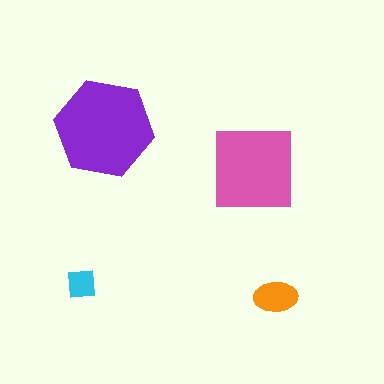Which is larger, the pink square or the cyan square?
The pink square.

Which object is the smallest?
The cyan square.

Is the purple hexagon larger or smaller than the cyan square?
Larger.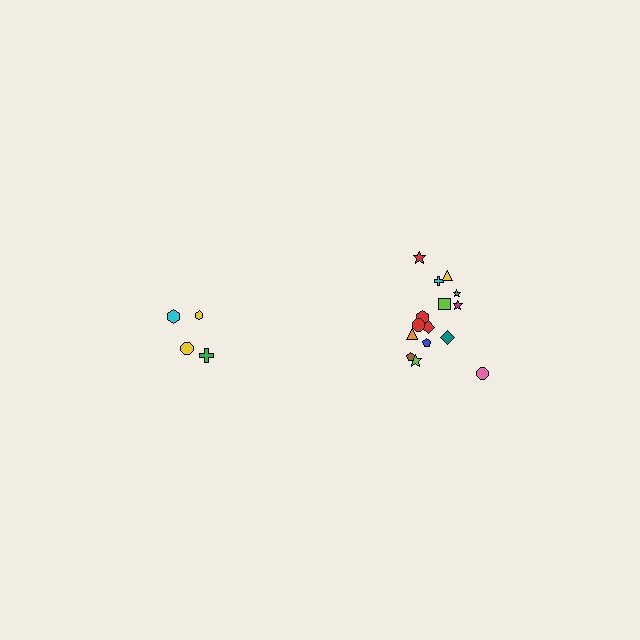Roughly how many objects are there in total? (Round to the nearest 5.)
Roughly 20 objects in total.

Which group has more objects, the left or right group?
The right group.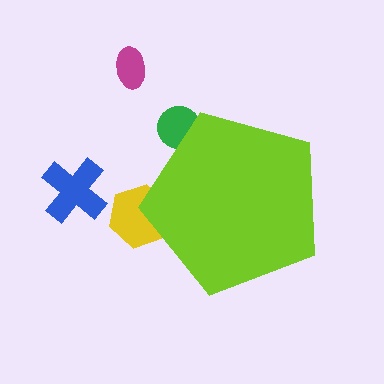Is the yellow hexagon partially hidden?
Yes, the yellow hexagon is partially hidden behind the lime pentagon.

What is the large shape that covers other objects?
A lime pentagon.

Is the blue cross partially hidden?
No, the blue cross is fully visible.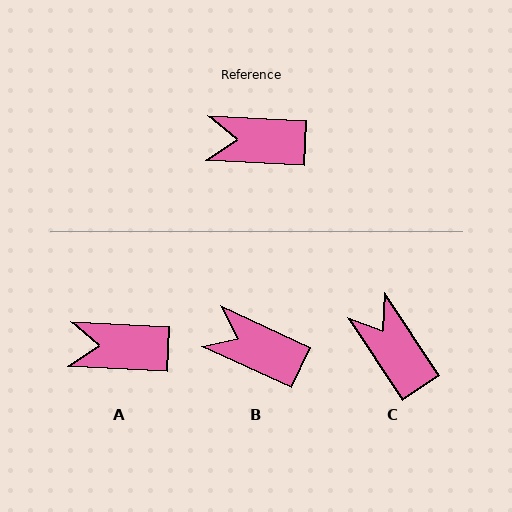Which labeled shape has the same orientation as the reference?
A.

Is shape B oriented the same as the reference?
No, it is off by about 22 degrees.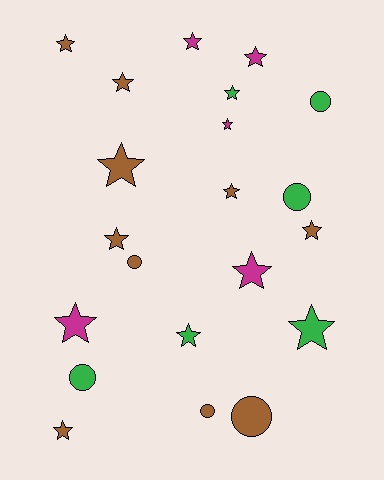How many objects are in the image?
There are 21 objects.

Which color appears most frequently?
Brown, with 10 objects.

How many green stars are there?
There are 3 green stars.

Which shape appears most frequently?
Star, with 15 objects.